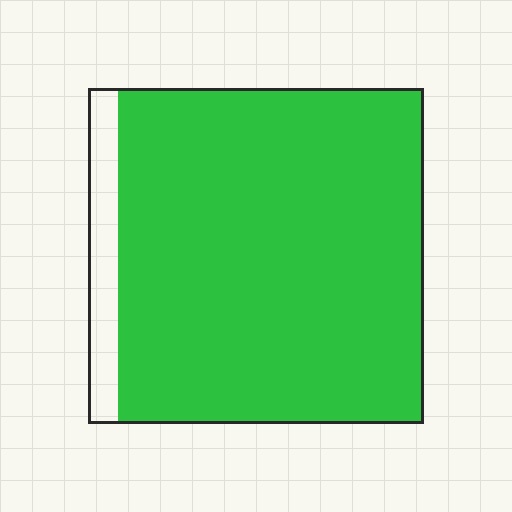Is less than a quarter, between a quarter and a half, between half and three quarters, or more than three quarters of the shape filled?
More than three quarters.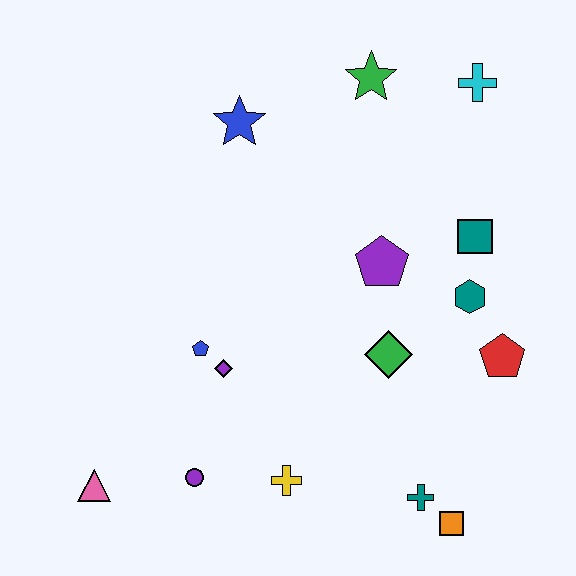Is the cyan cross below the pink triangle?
No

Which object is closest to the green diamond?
The purple pentagon is closest to the green diamond.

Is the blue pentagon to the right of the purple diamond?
No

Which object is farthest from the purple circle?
The cyan cross is farthest from the purple circle.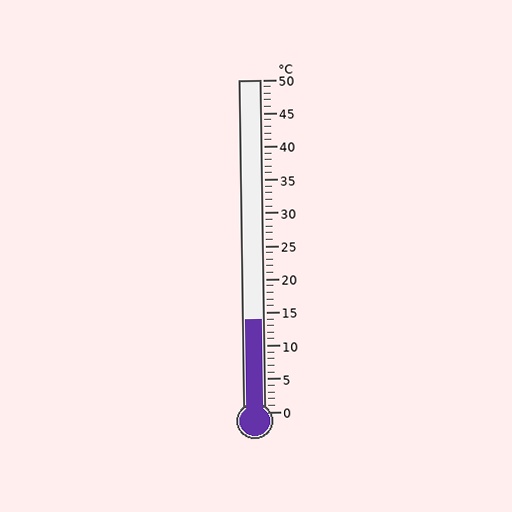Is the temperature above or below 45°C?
The temperature is below 45°C.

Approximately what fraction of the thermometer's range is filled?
The thermometer is filled to approximately 30% of its range.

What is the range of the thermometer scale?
The thermometer scale ranges from 0°C to 50°C.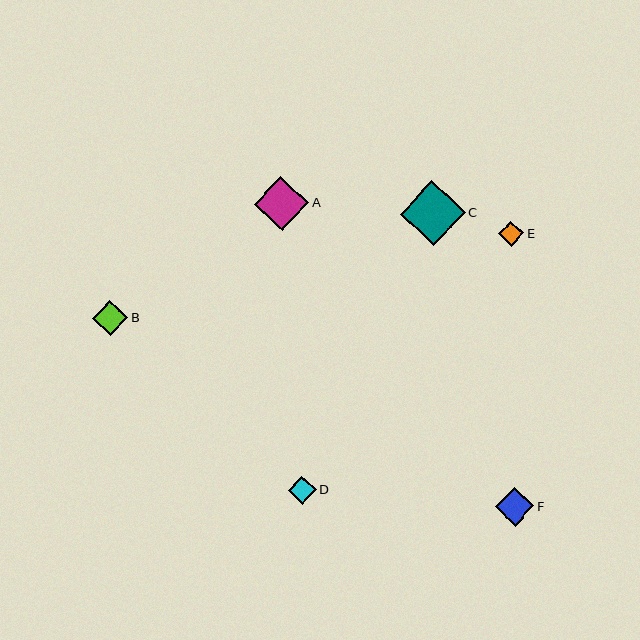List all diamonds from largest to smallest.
From largest to smallest: C, A, F, B, D, E.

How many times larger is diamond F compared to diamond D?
Diamond F is approximately 1.4 times the size of diamond D.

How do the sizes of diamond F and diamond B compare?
Diamond F and diamond B are approximately the same size.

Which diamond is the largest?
Diamond C is the largest with a size of approximately 65 pixels.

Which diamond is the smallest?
Diamond E is the smallest with a size of approximately 25 pixels.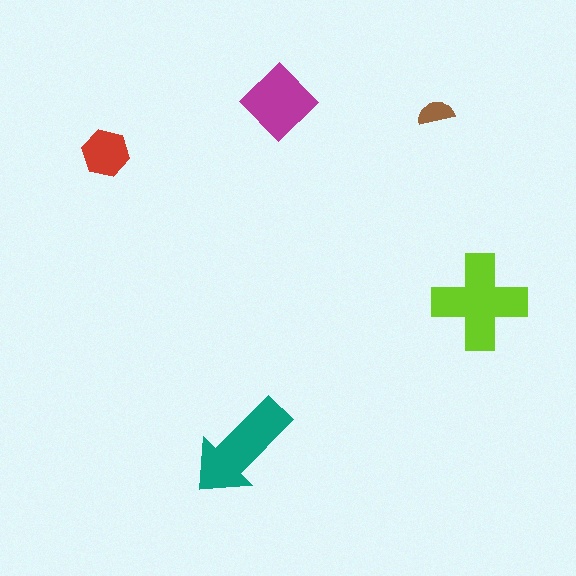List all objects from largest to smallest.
The lime cross, the teal arrow, the magenta diamond, the red hexagon, the brown semicircle.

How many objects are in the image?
There are 5 objects in the image.